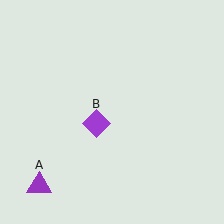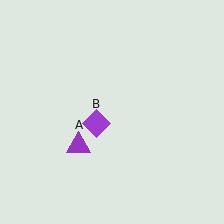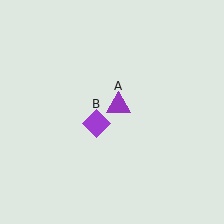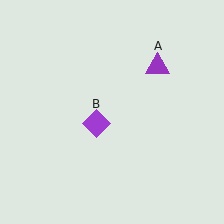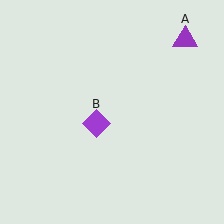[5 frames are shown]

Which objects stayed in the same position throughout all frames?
Purple diamond (object B) remained stationary.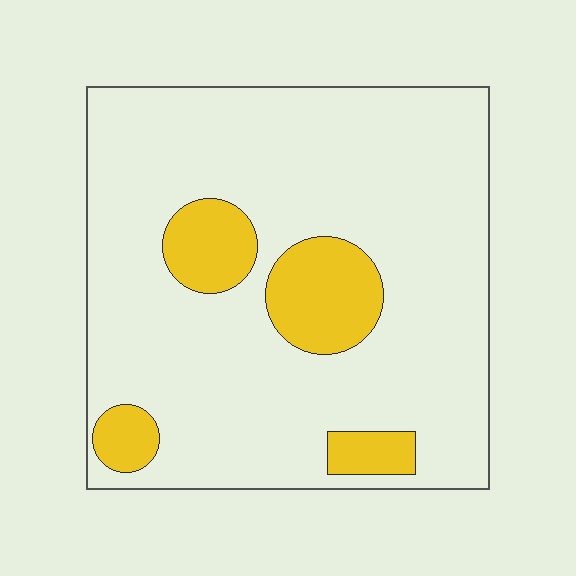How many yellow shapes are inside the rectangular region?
4.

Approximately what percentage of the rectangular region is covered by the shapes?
Approximately 15%.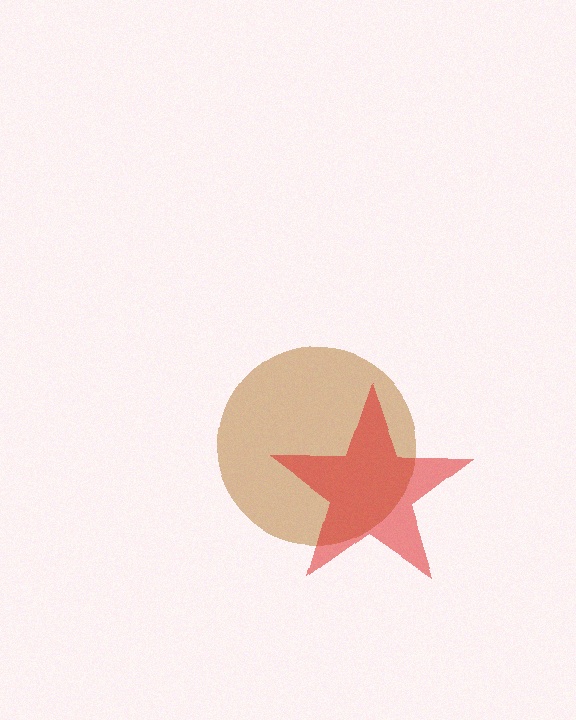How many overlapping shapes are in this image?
There are 2 overlapping shapes in the image.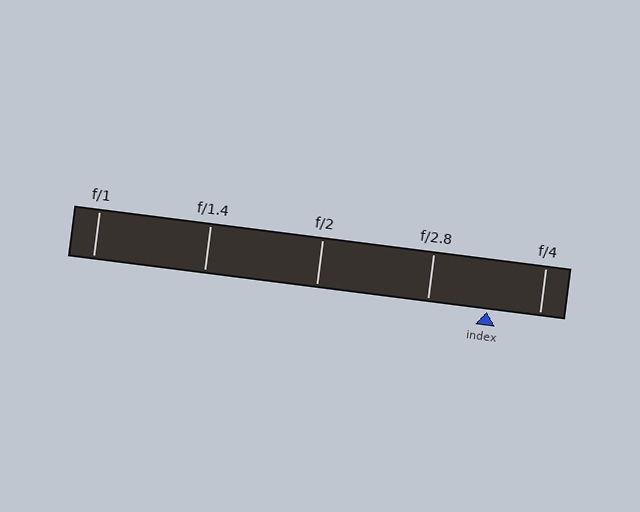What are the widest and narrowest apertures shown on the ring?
The widest aperture shown is f/1 and the narrowest is f/4.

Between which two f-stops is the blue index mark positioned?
The index mark is between f/2.8 and f/4.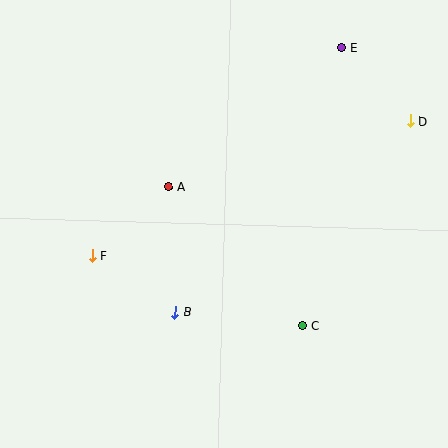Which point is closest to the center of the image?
Point A at (169, 187) is closest to the center.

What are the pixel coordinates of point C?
Point C is at (303, 325).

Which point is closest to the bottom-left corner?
Point F is closest to the bottom-left corner.